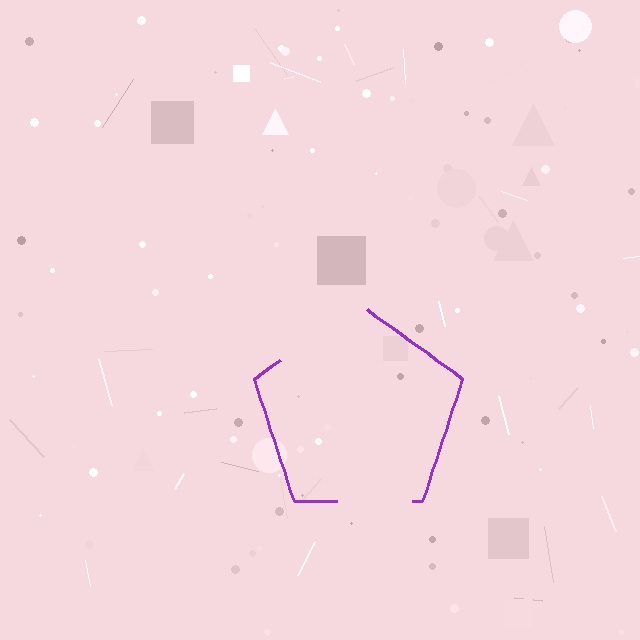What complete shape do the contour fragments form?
The contour fragments form a pentagon.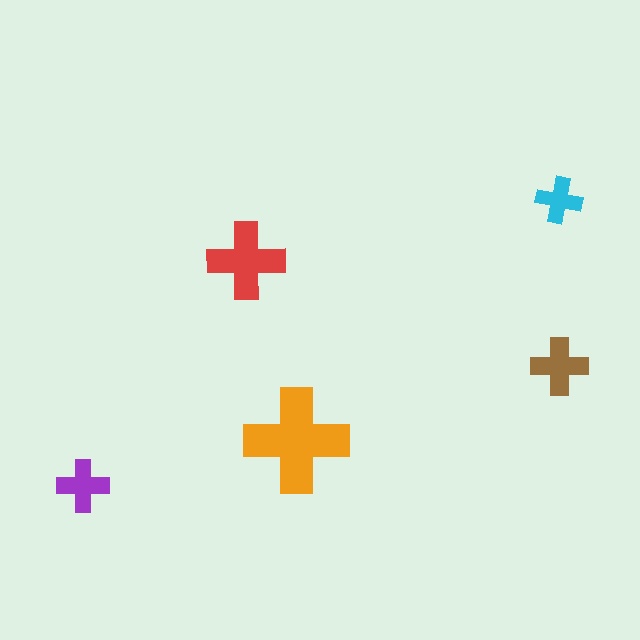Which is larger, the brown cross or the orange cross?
The orange one.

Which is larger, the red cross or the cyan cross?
The red one.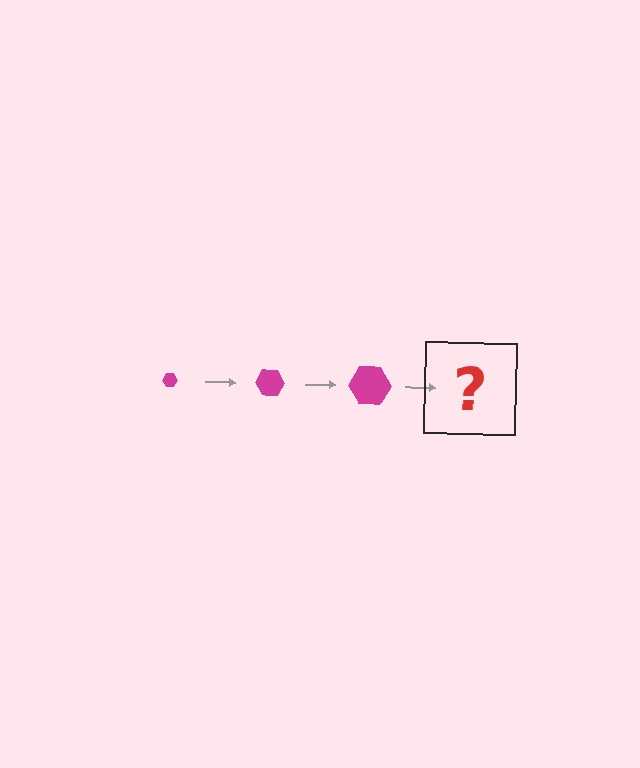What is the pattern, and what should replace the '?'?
The pattern is that the hexagon gets progressively larger each step. The '?' should be a magenta hexagon, larger than the previous one.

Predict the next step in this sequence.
The next step is a magenta hexagon, larger than the previous one.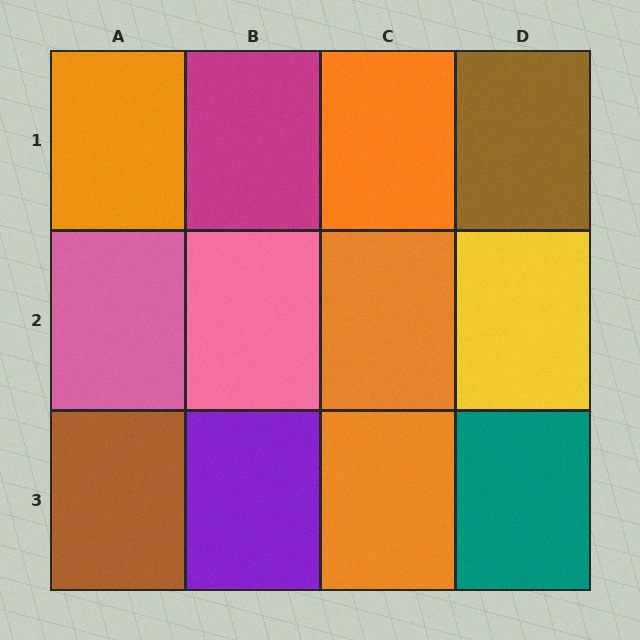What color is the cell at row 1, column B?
Magenta.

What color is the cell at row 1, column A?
Orange.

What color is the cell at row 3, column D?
Teal.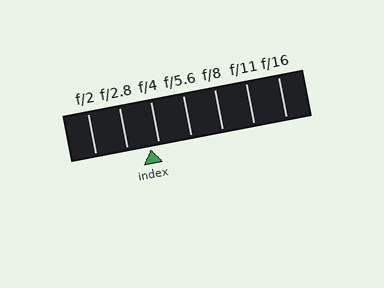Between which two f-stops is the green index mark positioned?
The index mark is between f/2.8 and f/4.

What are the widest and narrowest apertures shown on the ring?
The widest aperture shown is f/2 and the narrowest is f/16.